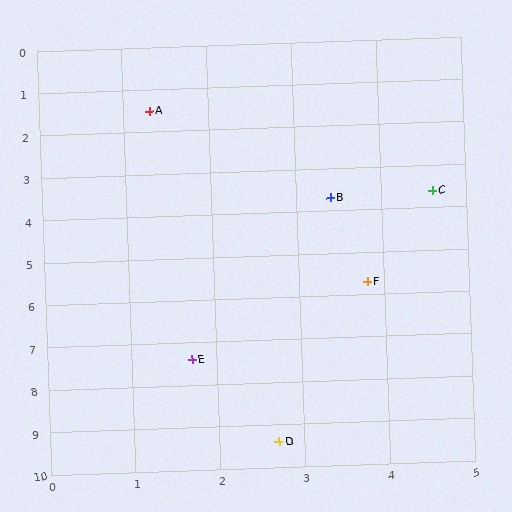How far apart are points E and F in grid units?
Points E and F are about 2.7 grid units apart.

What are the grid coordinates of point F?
Point F is at approximately (3.8, 5.7).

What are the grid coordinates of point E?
Point E is at approximately (1.7, 7.4).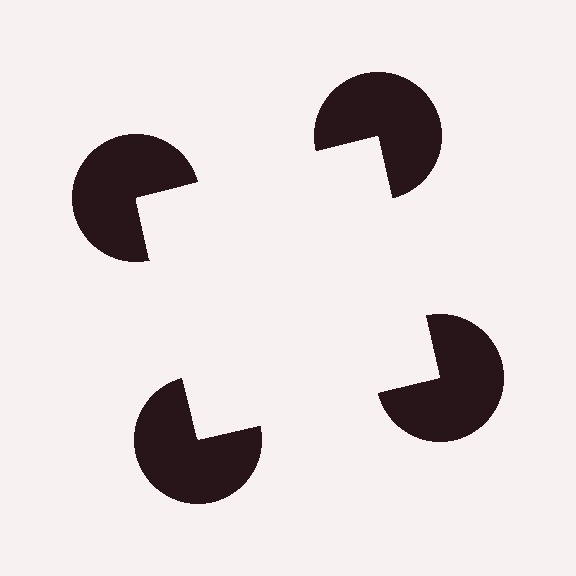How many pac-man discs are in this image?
There are 4 — one at each vertex of the illusory square.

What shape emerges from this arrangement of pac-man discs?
An illusory square — its edges are inferred from the aligned wedge cuts in the pac-man discs, not physically drawn.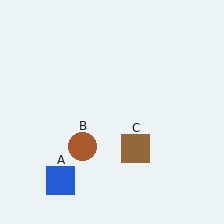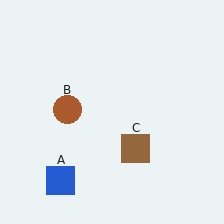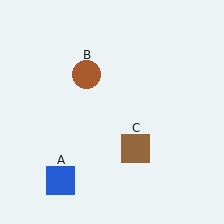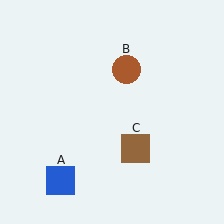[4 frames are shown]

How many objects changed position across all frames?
1 object changed position: brown circle (object B).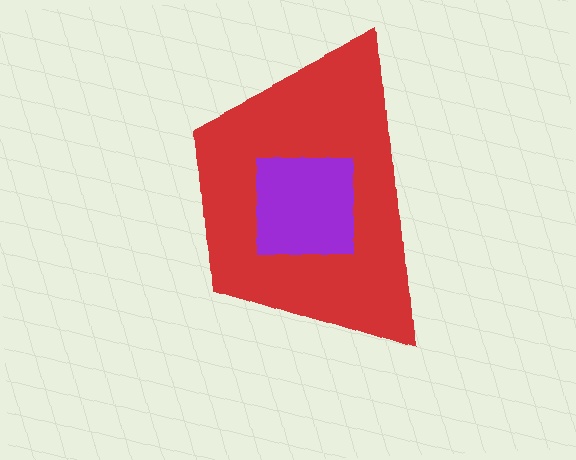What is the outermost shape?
The red trapezoid.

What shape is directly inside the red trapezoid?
The purple square.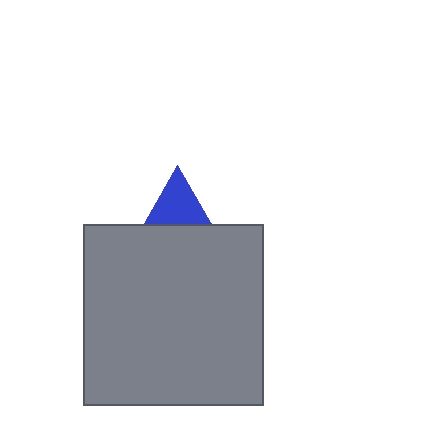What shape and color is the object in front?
The object in front is a gray square.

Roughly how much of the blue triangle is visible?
A small part of it is visible (roughly 33%).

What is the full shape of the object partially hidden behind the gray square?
The partially hidden object is a blue triangle.